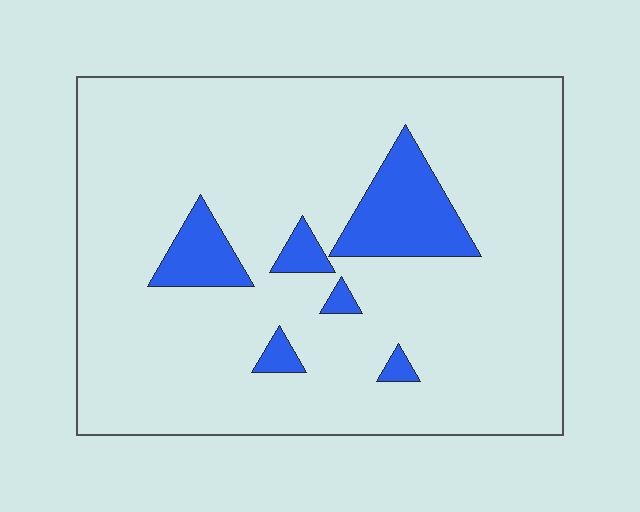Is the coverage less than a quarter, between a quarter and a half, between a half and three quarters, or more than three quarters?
Less than a quarter.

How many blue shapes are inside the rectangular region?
6.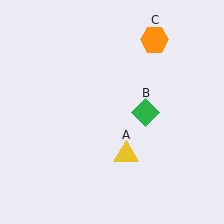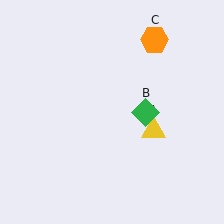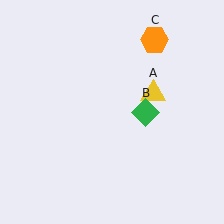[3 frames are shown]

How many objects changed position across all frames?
1 object changed position: yellow triangle (object A).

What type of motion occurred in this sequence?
The yellow triangle (object A) rotated counterclockwise around the center of the scene.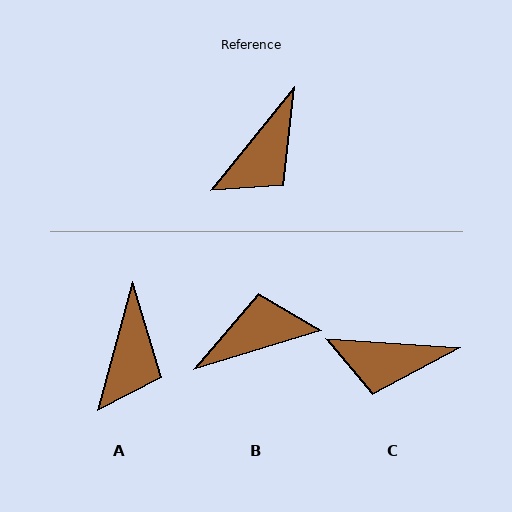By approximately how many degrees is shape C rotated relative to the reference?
Approximately 55 degrees clockwise.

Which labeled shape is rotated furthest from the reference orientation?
B, about 146 degrees away.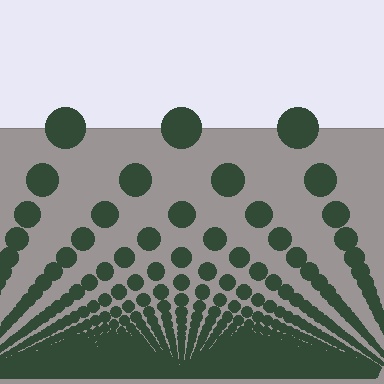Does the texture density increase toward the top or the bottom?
Density increases toward the bottom.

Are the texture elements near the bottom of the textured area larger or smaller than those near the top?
Smaller. The gradient is inverted — elements near the bottom are smaller and denser.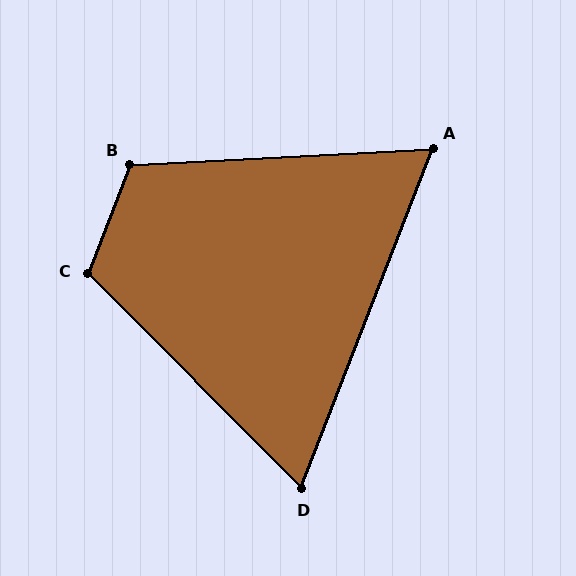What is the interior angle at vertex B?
Approximately 114 degrees (obtuse).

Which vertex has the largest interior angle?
C, at approximately 114 degrees.